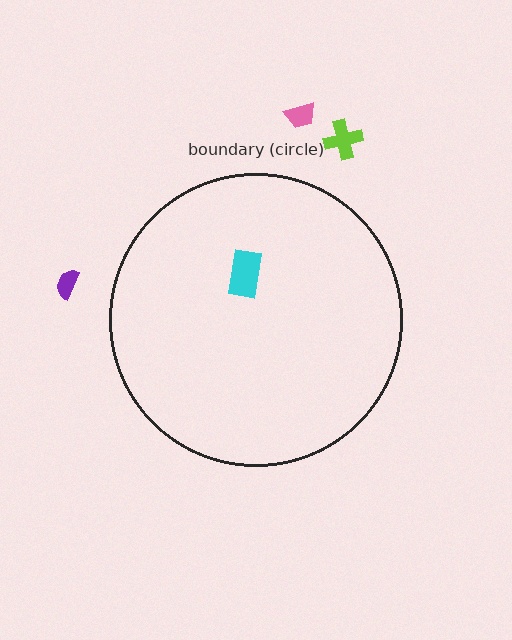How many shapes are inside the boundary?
1 inside, 3 outside.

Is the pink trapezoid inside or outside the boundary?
Outside.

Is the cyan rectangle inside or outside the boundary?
Inside.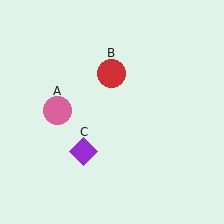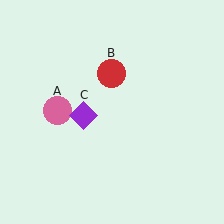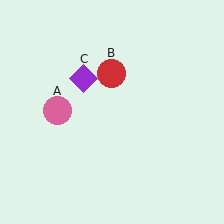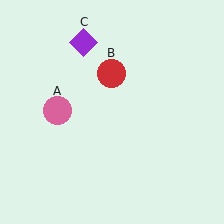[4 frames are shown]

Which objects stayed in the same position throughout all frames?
Pink circle (object A) and red circle (object B) remained stationary.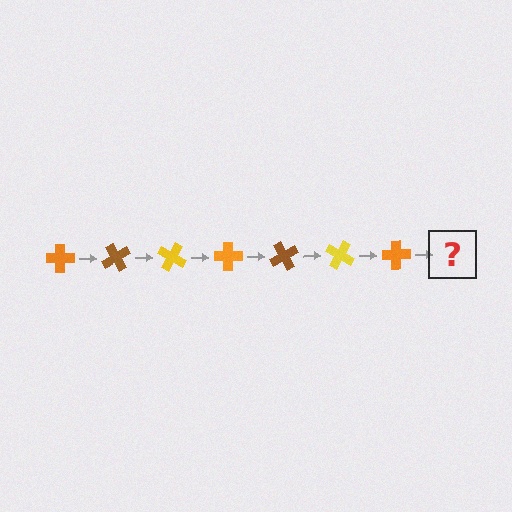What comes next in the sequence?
The next element should be a brown cross, rotated 420 degrees from the start.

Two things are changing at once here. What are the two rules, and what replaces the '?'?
The two rules are that it rotates 60 degrees each step and the color cycles through orange, brown, and yellow. The '?' should be a brown cross, rotated 420 degrees from the start.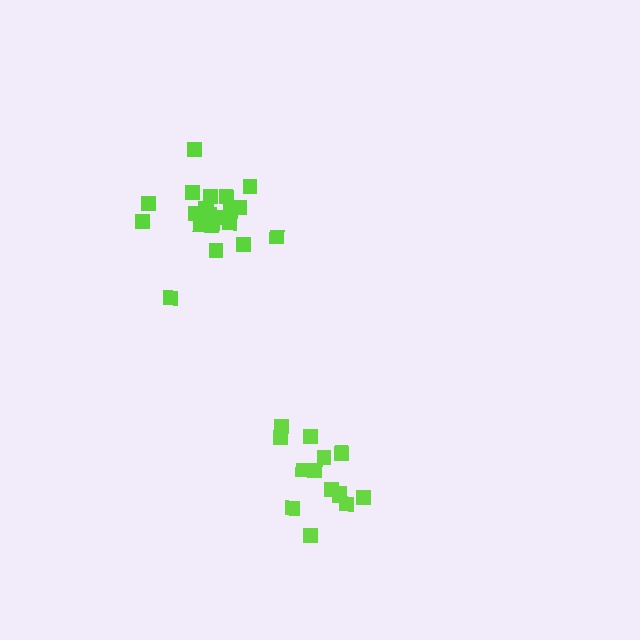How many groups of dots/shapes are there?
There are 2 groups.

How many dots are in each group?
Group 1: 15 dots, Group 2: 21 dots (36 total).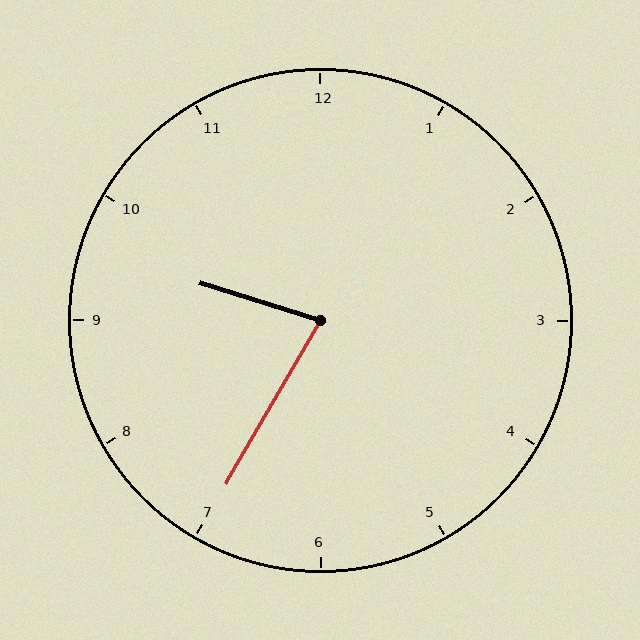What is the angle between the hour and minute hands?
Approximately 78 degrees.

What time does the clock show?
9:35.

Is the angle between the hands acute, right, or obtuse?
It is acute.